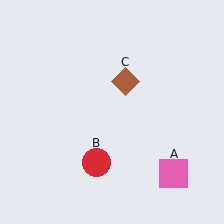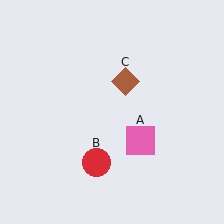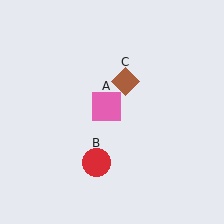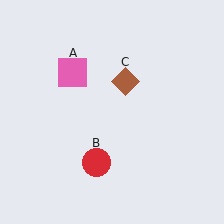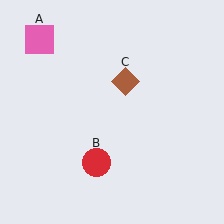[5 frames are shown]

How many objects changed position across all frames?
1 object changed position: pink square (object A).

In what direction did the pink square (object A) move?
The pink square (object A) moved up and to the left.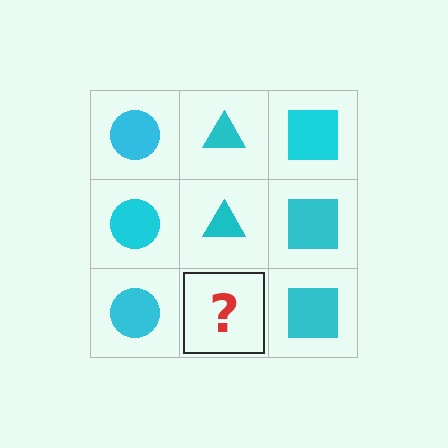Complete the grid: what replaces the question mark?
The question mark should be replaced with a cyan triangle.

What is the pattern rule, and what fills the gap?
The rule is that each column has a consistent shape. The gap should be filled with a cyan triangle.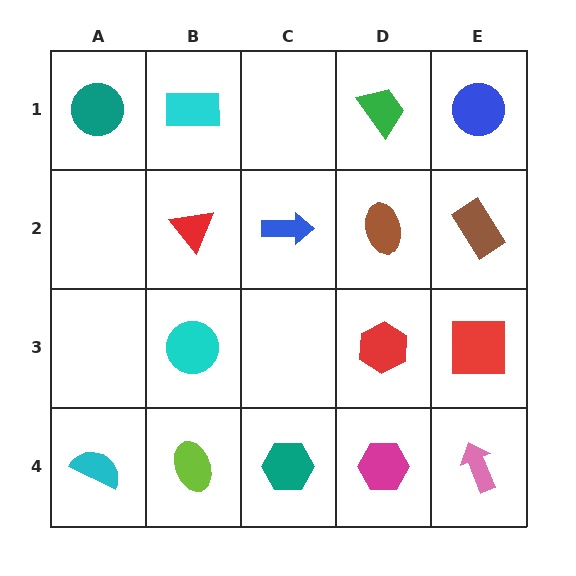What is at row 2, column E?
A brown rectangle.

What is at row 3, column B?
A cyan circle.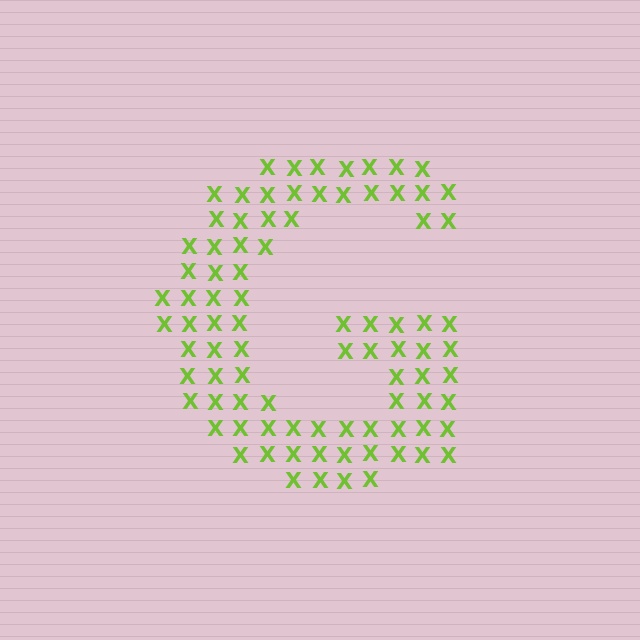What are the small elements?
The small elements are letter X's.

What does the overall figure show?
The overall figure shows the letter G.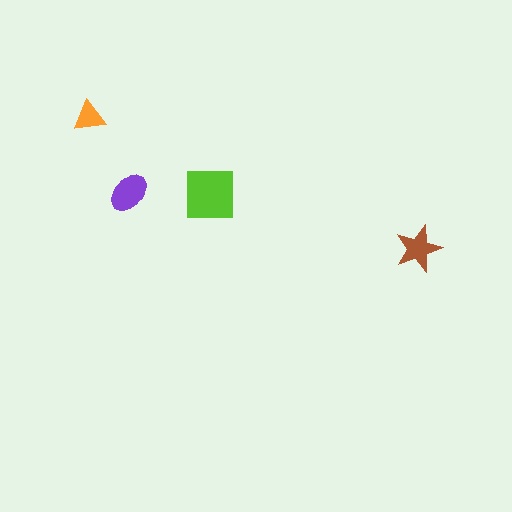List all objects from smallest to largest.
The orange triangle, the brown star, the purple ellipse, the lime square.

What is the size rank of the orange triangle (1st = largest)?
4th.